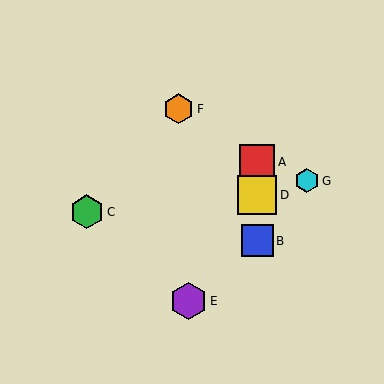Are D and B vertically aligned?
Yes, both are at x≈257.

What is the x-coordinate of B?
Object B is at x≈257.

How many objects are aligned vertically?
3 objects (A, B, D) are aligned vertically.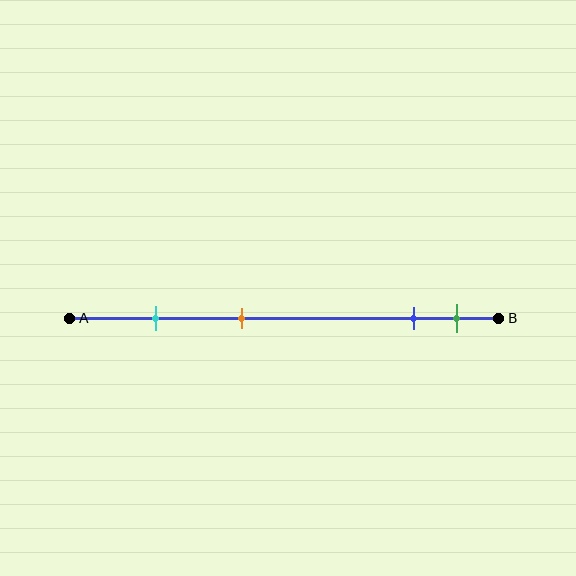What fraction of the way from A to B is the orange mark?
The orange mark is approximately 40% (0.4) of the way from A to B.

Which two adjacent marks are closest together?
The blue and green marks are the closest adjacent pair.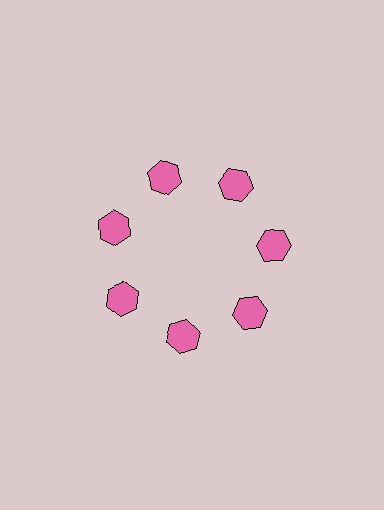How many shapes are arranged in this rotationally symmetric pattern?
There are 7 shapes, arranged in 7 groups of 1.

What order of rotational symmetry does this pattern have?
This pattern has 7-fold rotational symmetry.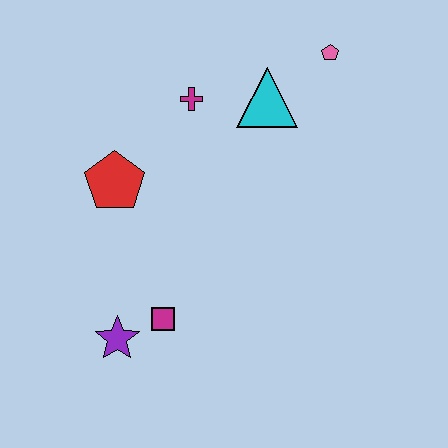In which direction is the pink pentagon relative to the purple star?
The pink pentagon is above the purple star.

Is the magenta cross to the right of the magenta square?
Yes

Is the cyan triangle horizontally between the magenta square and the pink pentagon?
Yes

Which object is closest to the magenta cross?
The cyan triangle is closest to the magenta cross.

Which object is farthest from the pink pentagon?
The purple star is farthest from the pink pentagon.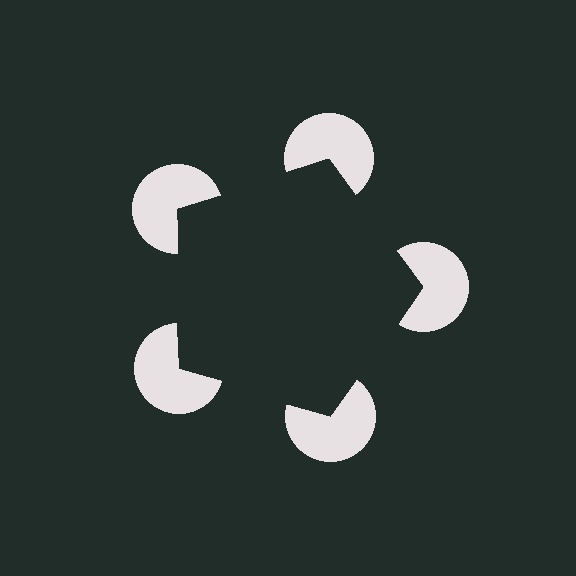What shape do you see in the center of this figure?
An illusory pentagon — its edges are inferred from the aligned wedge cuts in the pac-man discs, not physically drawn.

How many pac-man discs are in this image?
There are 5 — one at each vertex of the illusory pentagon.